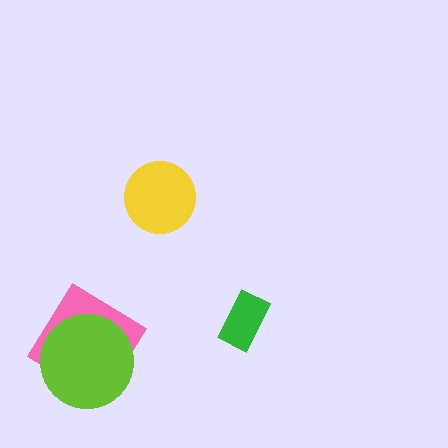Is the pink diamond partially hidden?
Yes, it is partially covered by another shape.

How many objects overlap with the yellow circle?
0 objects overlap with the yellow circle.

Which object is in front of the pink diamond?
The lime circle is in front of the pink diamond.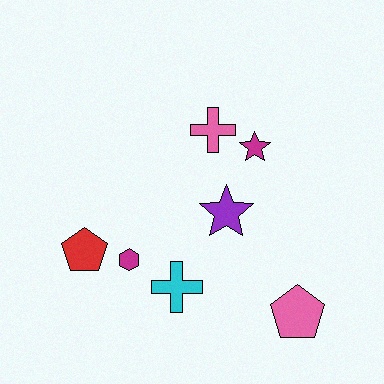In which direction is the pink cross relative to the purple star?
The pink cross is above the purple star.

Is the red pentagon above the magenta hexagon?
Yes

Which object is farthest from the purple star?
The red pentagon is farthest from the purple star.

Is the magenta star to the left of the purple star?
No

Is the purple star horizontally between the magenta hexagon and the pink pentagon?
Yes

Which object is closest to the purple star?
The magenta star is closest to the purple star.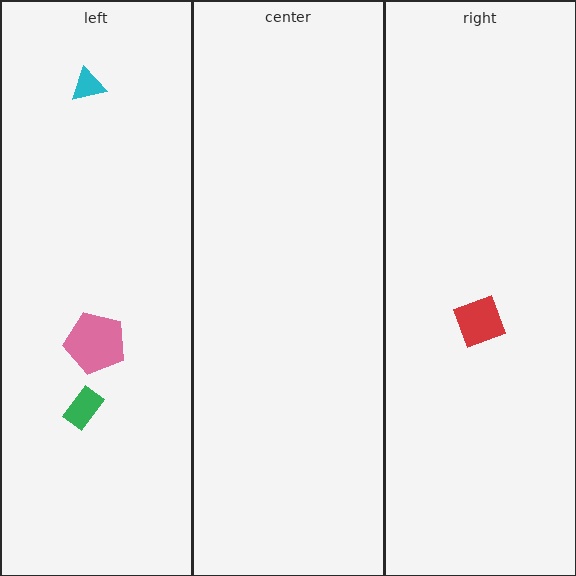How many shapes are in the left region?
3.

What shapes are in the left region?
The pink pentagon, the green rectangle, the cyan triangle.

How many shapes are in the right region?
1.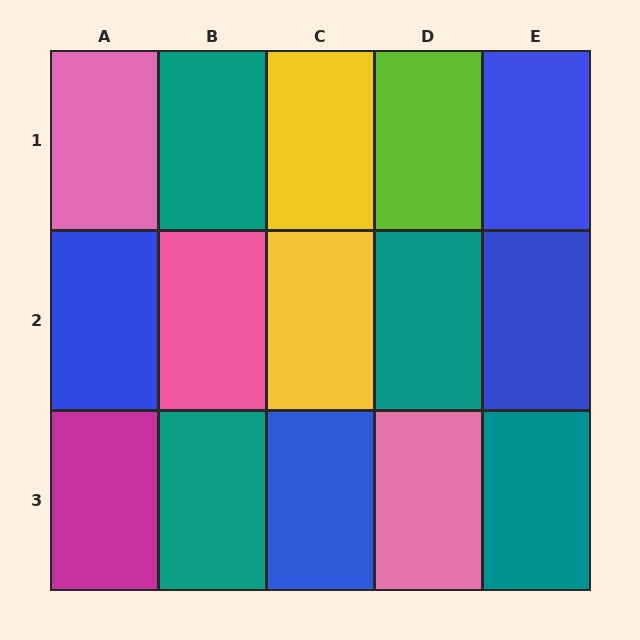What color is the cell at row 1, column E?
Blue.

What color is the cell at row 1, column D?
Lime.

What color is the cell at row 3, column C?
Blue.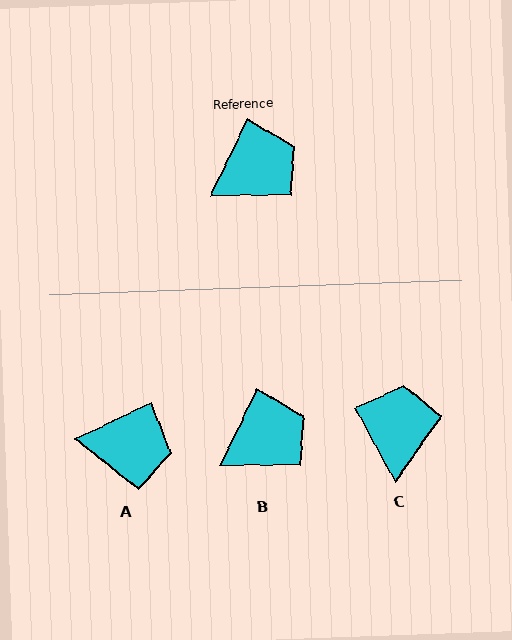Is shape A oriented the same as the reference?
No, it is off by about 39 degrees.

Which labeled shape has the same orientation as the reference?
B.